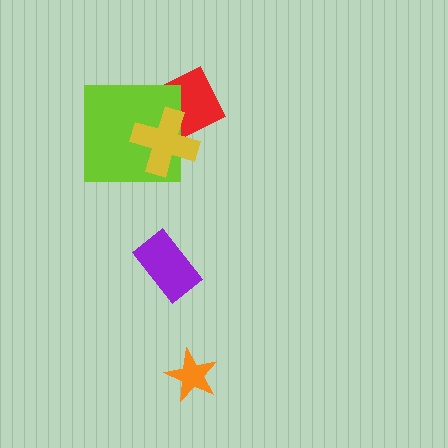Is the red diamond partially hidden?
Yes, it is partially covered by another shape.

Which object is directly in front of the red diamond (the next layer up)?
The lime square is directly in front of the red diamond.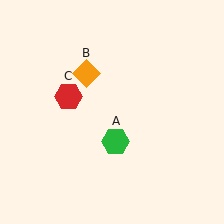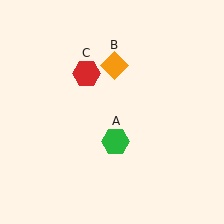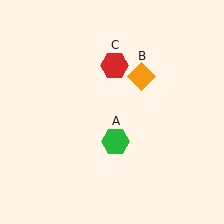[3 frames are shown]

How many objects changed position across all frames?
2 objects changed position: orange diamond (object B), red hexagon (object C).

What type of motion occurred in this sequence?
The orange diamond (object B), red hexagon (object C) rotated clockwise around the center of the scene.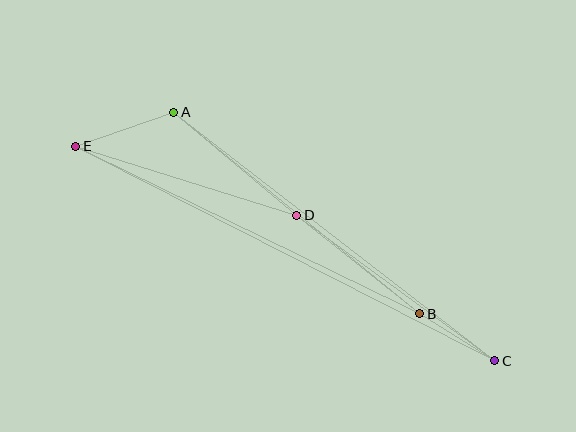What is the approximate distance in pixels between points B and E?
The distance between B and E is approximately 383 pixels.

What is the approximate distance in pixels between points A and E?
The distance between A and E is approximately 104 pixels.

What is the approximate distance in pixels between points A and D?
The distance between A and D is approximately 161 pixels.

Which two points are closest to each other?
Points B and C are closest to each other.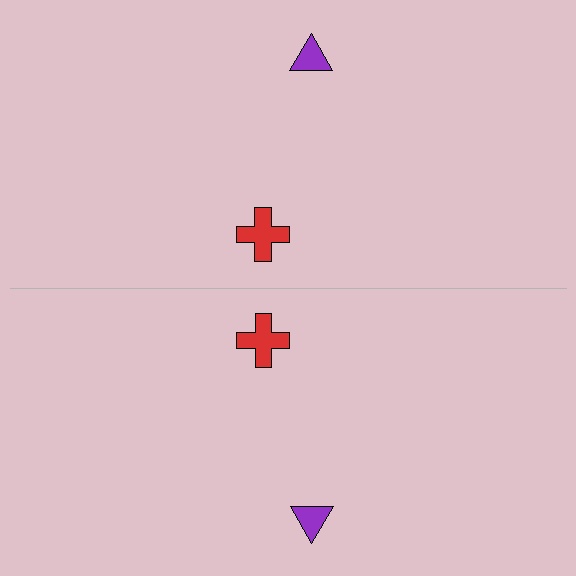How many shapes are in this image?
There are 4 shapes in this image.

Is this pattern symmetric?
Yes, this pattern has bilateral (reflection) symmetry.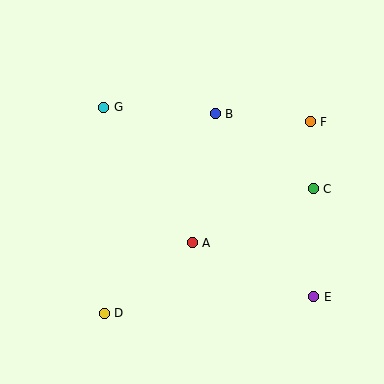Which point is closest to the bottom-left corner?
Point D is closest to the bottom-left corner.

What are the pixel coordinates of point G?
Point G is at (104, 107).